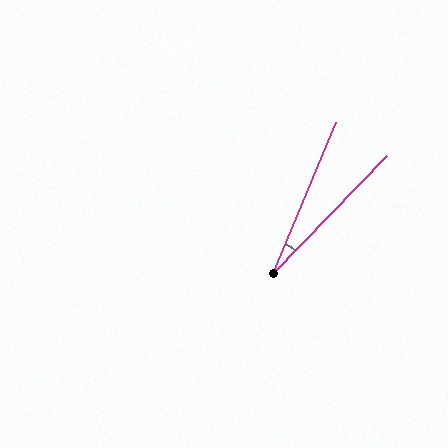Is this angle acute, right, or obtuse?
It is acute.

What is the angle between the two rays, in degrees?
Approximately 21 degrees.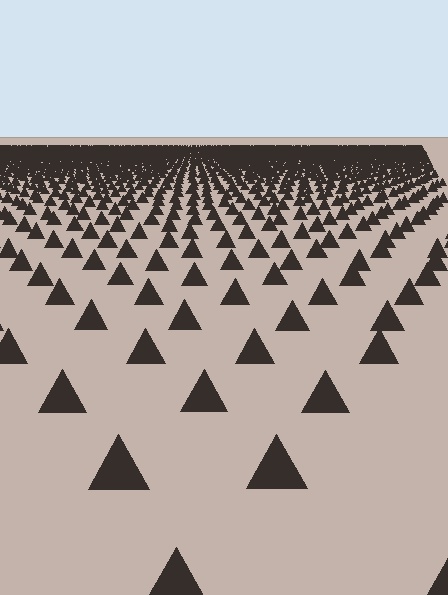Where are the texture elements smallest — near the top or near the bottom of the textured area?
Near the top.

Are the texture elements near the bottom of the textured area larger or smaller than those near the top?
Larger. Near the bottom, elements are closer to the viewer and appear at a bigger on-screen size.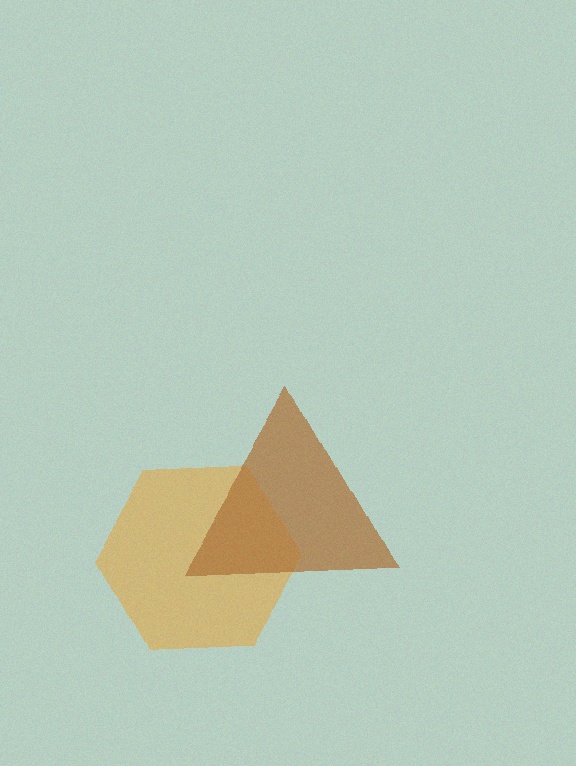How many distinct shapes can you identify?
There are 2 distinct shapes: an orange hexagon, a brown triangle.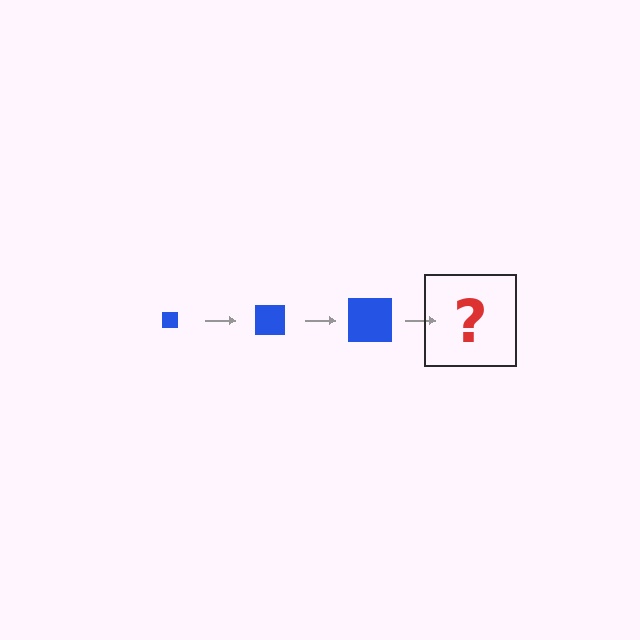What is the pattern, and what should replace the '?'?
The pattern is that the square gets progressively larger each step. The '?' should be a blue square, larger than the previous one.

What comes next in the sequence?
The next element should be a blue square, larger than the previous one.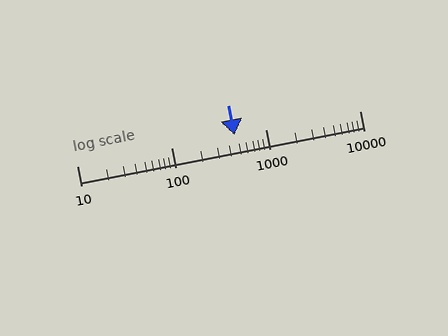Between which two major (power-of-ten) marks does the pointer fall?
The pointer is between 100 and 1000.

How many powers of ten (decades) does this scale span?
The scale spans 3 decades, from 10 to 10000.